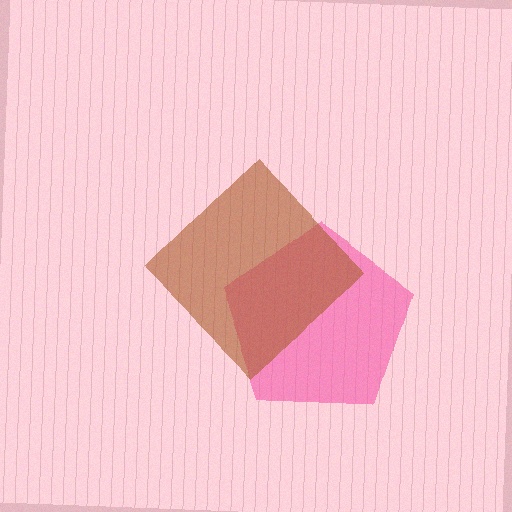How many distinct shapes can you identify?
There are 2 distinct shapes: a pink pentagon, a brown diamond.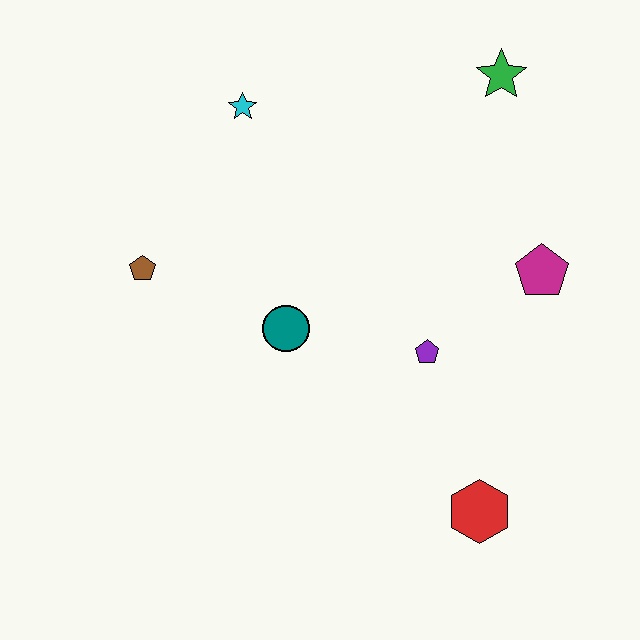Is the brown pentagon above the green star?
No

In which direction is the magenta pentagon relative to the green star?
The magenta pentagon is below the green star.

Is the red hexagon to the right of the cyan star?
Yes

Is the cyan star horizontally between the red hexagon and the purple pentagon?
No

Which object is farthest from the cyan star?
The red hexagon is farthest from the cyan star.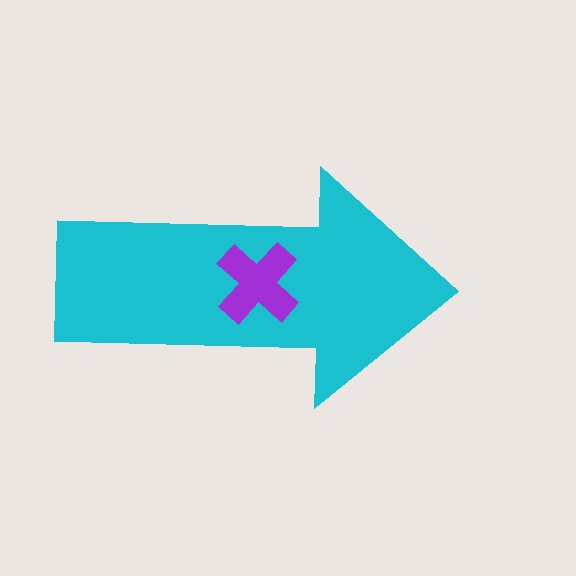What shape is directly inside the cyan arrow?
The purple cross.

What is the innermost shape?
The purple cross.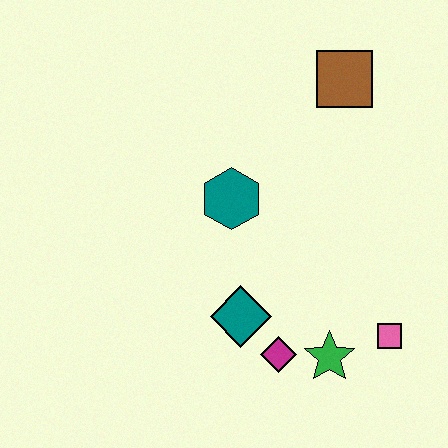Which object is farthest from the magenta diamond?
The brown square is farthest from the magenta diamond.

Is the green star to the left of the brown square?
Yes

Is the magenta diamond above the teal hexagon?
No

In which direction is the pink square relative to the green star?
The pink square is to the right of the green star.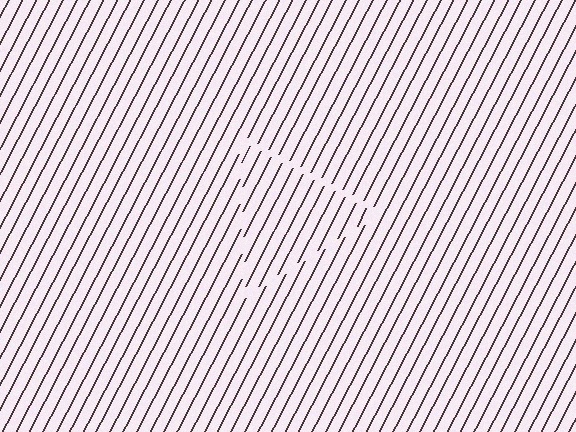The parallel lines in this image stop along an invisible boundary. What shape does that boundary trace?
An illusory triangle. The interior of the shape contains the same grating, shifted by half a period — the contour is defined by the phase discontinuity where line-ends from the inner and outer gratings abut.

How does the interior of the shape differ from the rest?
The interior of the shape contains the same grating, shifted by half a period — the contour is defined by the phase discontinuity where line-ends from the inner and outer gratings abut.